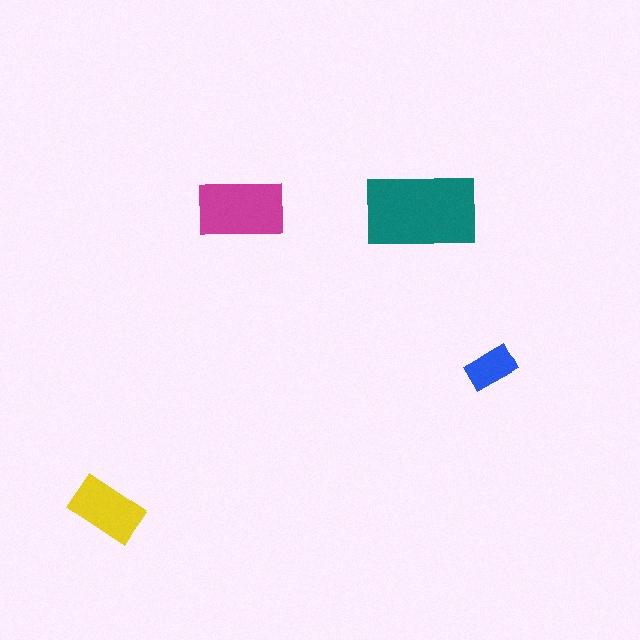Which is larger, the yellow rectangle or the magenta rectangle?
The magenta one.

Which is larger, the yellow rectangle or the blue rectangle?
The yellow one.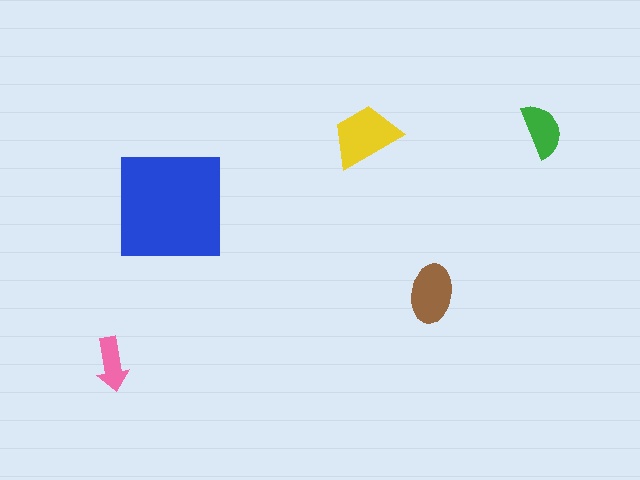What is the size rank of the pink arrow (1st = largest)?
5th.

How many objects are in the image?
There are 5 objects in the image.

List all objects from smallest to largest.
The pink arrow, the green semicircle, the brown ellipse, the yellow trapezoid, the blue square.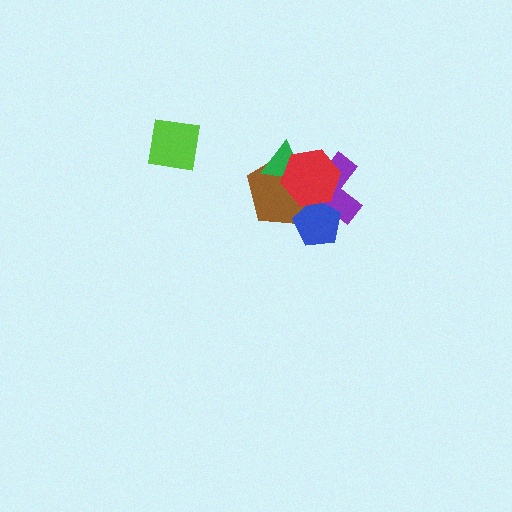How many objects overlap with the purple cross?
4 objects overlap with the purple cross.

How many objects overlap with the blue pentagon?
3 objects overlap with the blue pentagon.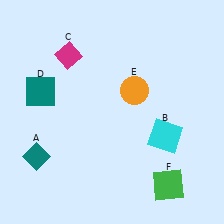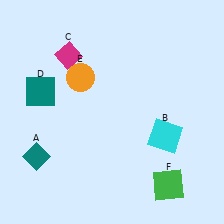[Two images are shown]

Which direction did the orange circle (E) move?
The orange circle (E) moved left.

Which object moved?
The orange circle (E) moved left.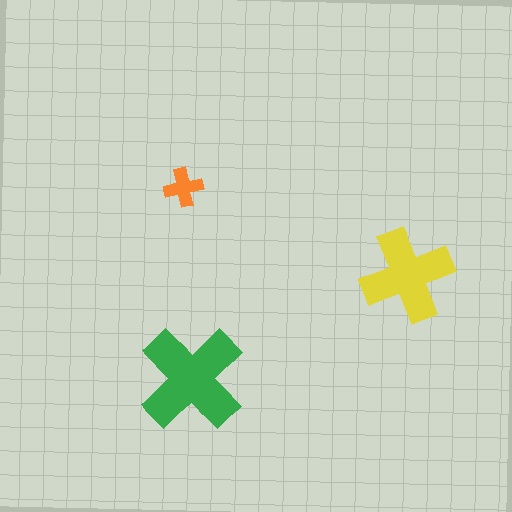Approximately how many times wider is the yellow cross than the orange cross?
About 2.5 times wider.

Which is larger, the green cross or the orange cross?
The green one.